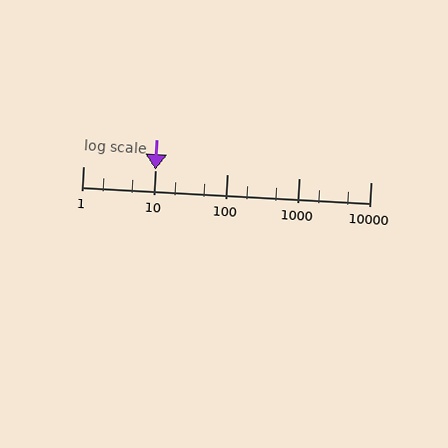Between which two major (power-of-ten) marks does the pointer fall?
The pointer is between 10 and 100.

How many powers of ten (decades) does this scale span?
The scale spans 4 decades, from 1 to 10000.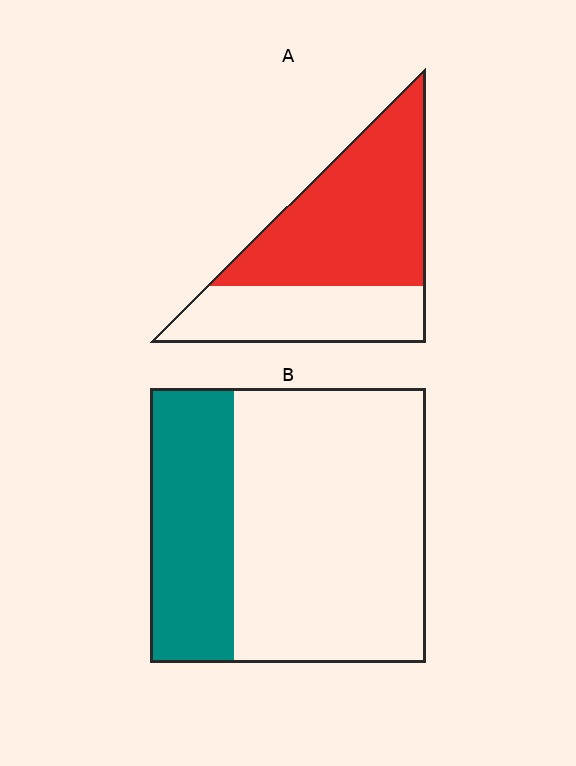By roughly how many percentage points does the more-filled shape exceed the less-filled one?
By roughly 30 percentage points (A over B).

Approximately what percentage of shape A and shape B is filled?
A is approximately 65% and B is approximately 30%.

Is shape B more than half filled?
No.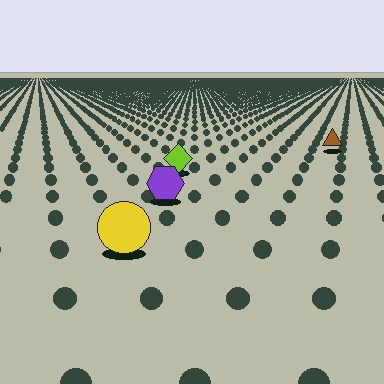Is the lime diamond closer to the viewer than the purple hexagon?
No. The purple hexagon is closer — you can tell from the texture gradient: the ground texture is coarser near it.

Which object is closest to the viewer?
The yellow circle is closest. The texture marks near it are larger and more spread out.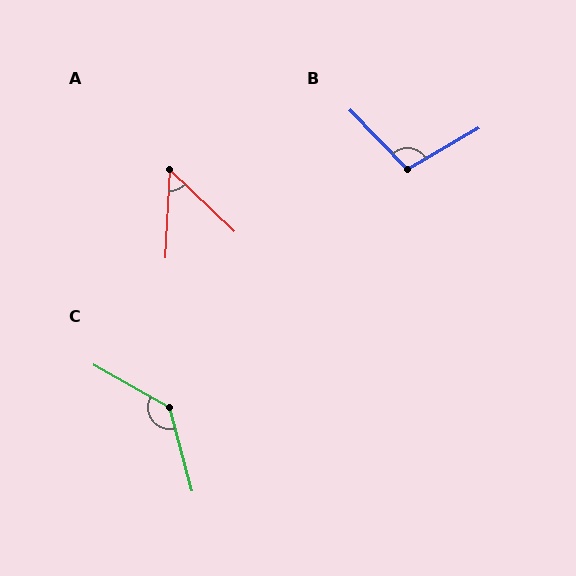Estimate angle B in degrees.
Approximately 104 degrees.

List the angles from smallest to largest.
A (49°), B (104°), C (134°).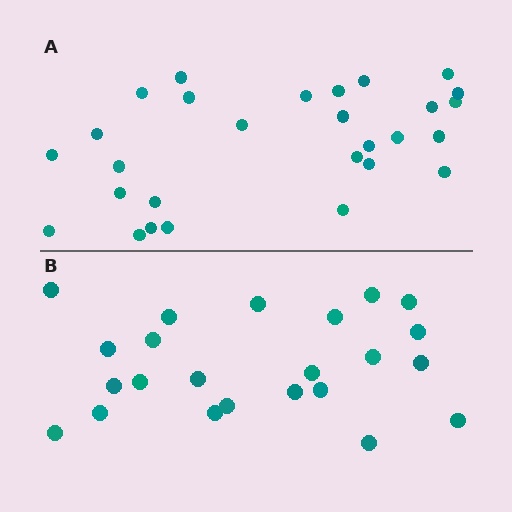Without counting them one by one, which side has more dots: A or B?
Region A (the top region) has more dots.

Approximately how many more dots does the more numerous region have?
Region A has about 5 more dots than region B.